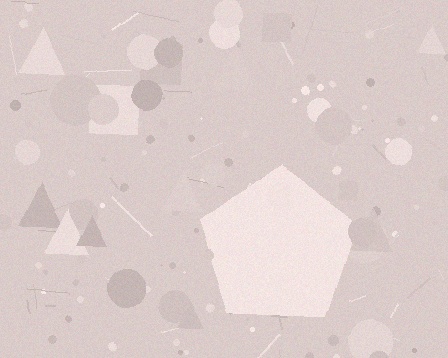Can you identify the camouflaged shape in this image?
The camouflaged shape is a pentagon.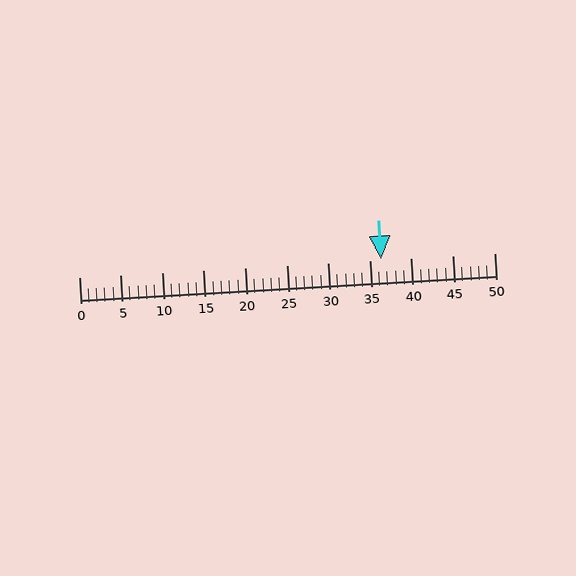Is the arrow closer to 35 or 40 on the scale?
The arrow is closer to 35.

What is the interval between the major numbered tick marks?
The major tick marks are spaced 5 units apart.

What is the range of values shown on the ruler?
The ruler shows values from 0 to 50.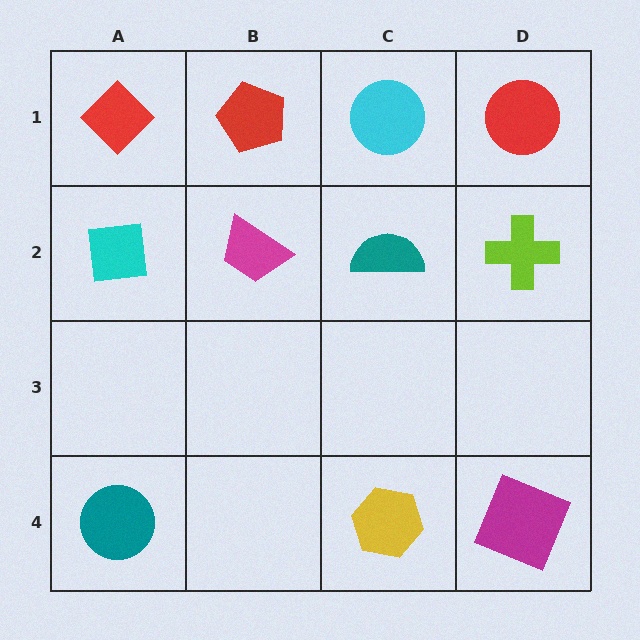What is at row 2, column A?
A cyan square.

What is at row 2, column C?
A teal semicircle.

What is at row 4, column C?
A yellow hexagon.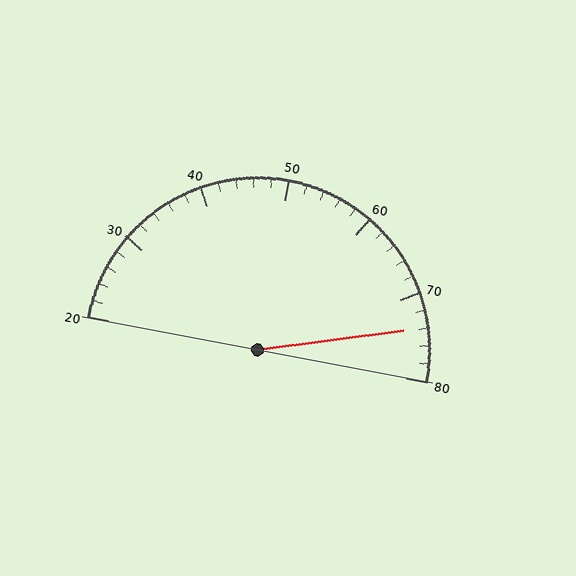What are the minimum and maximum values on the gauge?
The gauge ranges from 20 to 80.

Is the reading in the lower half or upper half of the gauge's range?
The reading is in the upper half of the range (20 to 80).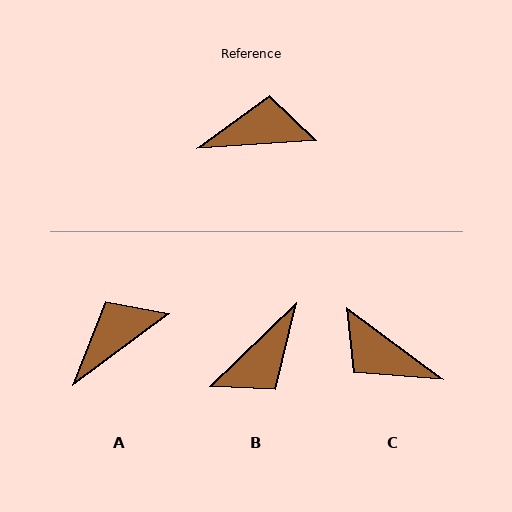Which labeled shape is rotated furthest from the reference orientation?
B, about 140 degrees away.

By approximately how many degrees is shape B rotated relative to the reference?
Approximately 140 degrees clockwise.